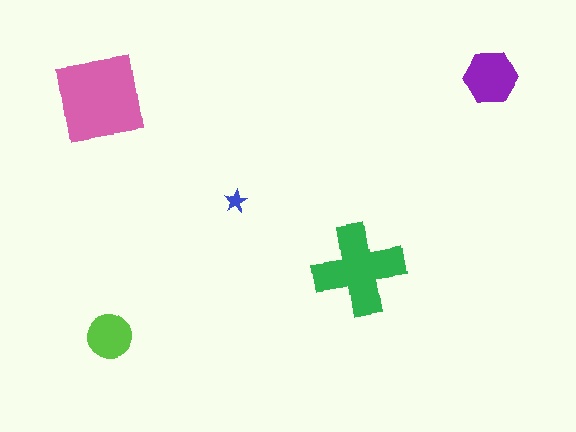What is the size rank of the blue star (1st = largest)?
5th.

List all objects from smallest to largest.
The blue star, the lime circle, the purple hexagon, the green cross, the pink square.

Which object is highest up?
The purple hexagon is topmost.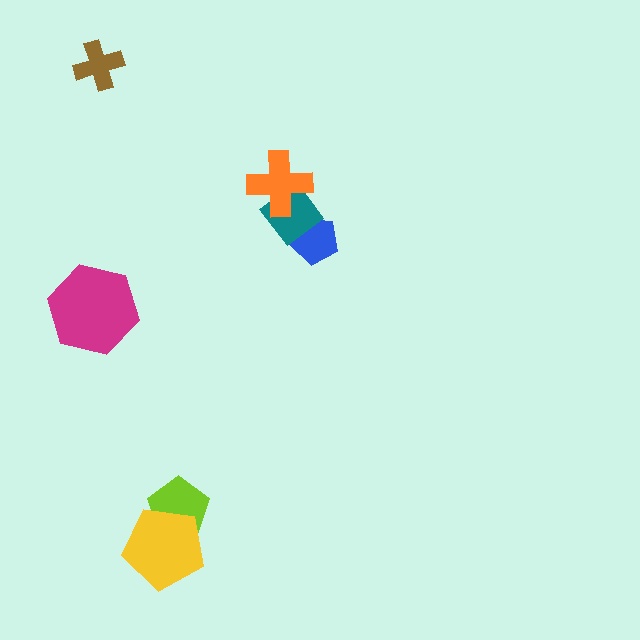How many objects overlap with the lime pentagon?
1 object overlaps with the lime pentagon.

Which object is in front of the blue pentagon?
The teal diamond is in front of the blue pentagon.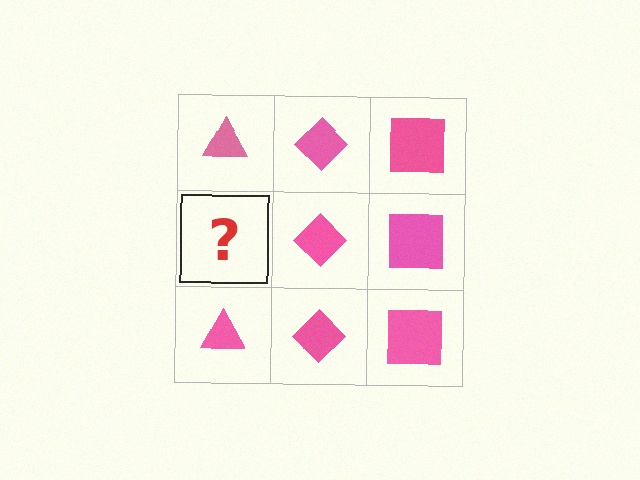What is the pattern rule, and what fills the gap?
The rule is that each column has a consistent shape. The gap should be filled with a pink triangle.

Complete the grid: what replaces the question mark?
The question mark should be replaced with a pink triangle.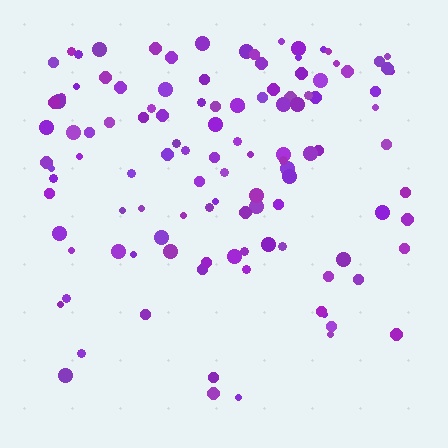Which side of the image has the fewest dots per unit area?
The bottom.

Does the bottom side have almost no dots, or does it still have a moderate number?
Still a moderate number, just noticeably fewer than the top.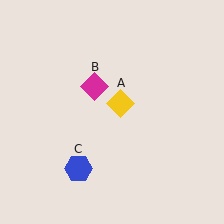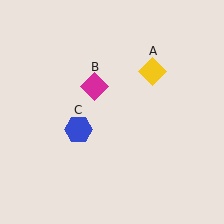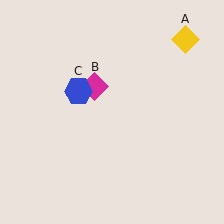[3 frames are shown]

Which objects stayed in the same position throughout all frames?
Magenta diamond (object B) remained stationary.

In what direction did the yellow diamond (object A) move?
The yellow diamond (object A) moved up and to the right.